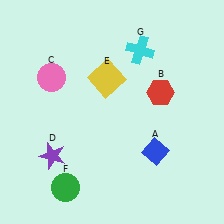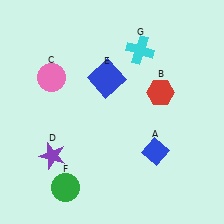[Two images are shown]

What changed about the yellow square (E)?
In Image 1, E is yellow. In Image 2, it changed to blue.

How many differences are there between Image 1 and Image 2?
There is 1 difference between the two images.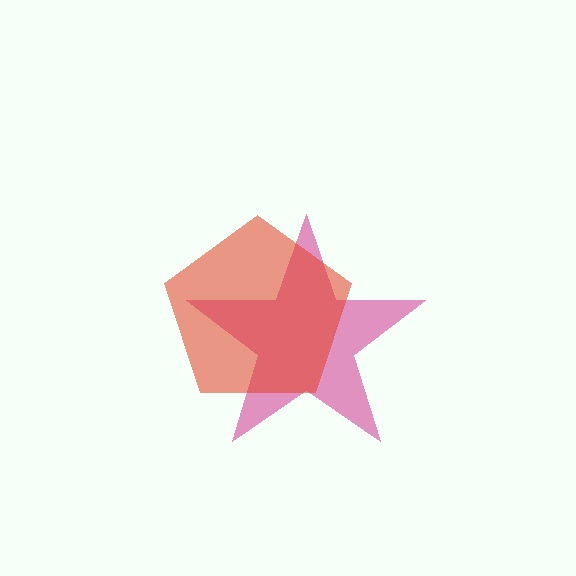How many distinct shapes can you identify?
There are 2 distinct shapes: a magenta star, a red pentagon.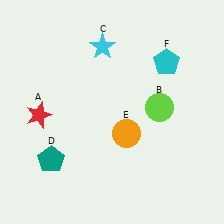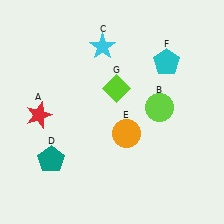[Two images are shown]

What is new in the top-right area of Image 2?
A lime diamond (G) was added in the top-right area of Image 2.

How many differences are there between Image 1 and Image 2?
There is 1 difference between the two images.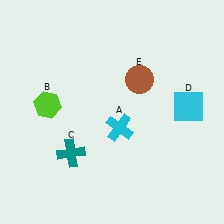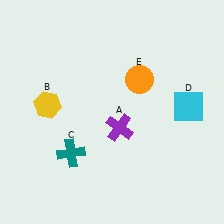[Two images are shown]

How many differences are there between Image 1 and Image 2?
There are 3 differences between the two images.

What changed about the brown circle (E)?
In Image 1, E is brown. In Image 2, it changed to orange.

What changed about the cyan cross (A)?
In Image 1, A is cyan. In Image 2, it changed to purple.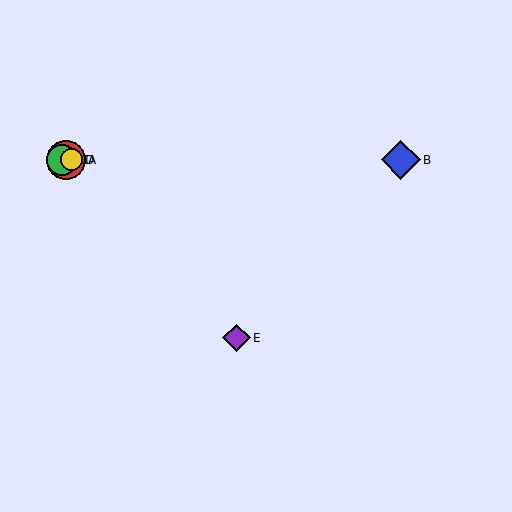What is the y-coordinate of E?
Object E is at y≈338.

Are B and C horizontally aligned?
Yes, both are at y≈160.